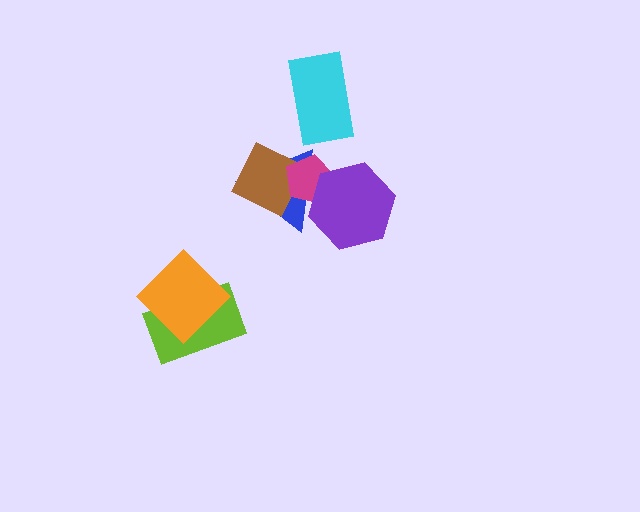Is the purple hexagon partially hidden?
No, no other shape covers it.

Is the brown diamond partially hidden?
Yes, it is partially covered by another shape.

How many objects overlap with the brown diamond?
2 objects overlap with the brown diamond.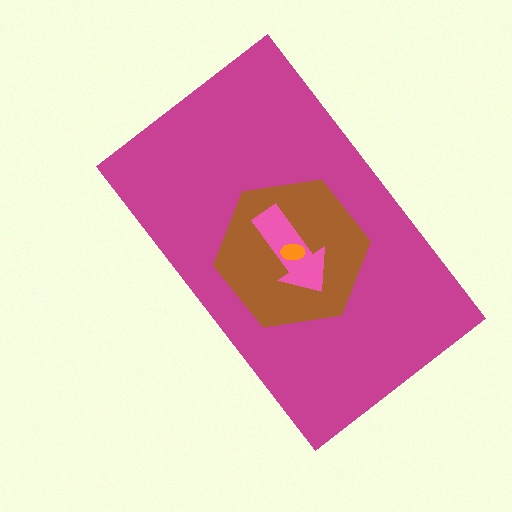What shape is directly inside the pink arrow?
The orange ellipse.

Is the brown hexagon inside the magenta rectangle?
Yes.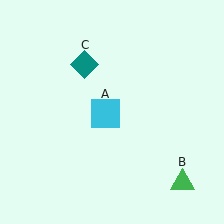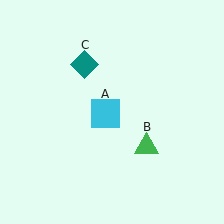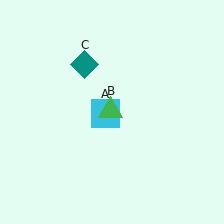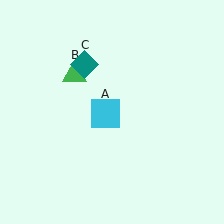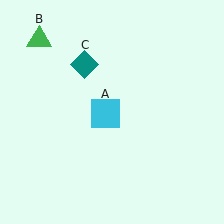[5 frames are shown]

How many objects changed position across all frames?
1 object changed position: green triangle (object B).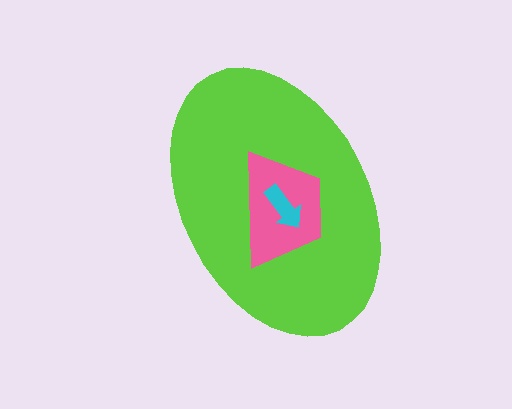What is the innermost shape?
The cyan arrow.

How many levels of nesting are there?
3.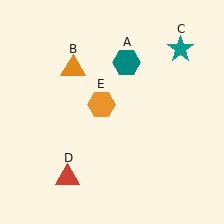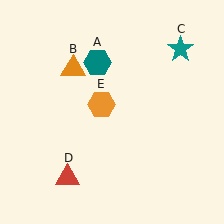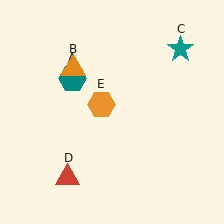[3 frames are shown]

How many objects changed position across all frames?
1 object changed position: teal hexagon (object A).